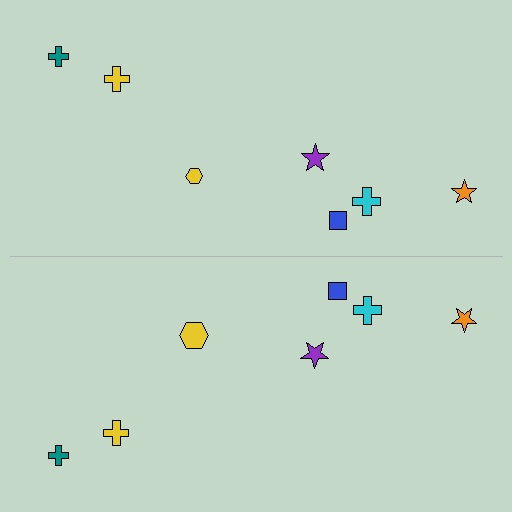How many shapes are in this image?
There are 14 shapes in this image.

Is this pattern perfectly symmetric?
No, the pattern is not perfectly symmetric. The yellow hexagon on the bottom side has a different size than its mirror counterpart.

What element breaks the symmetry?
The yellow hexagon on the bottom side has a different size than its mirror counterpart.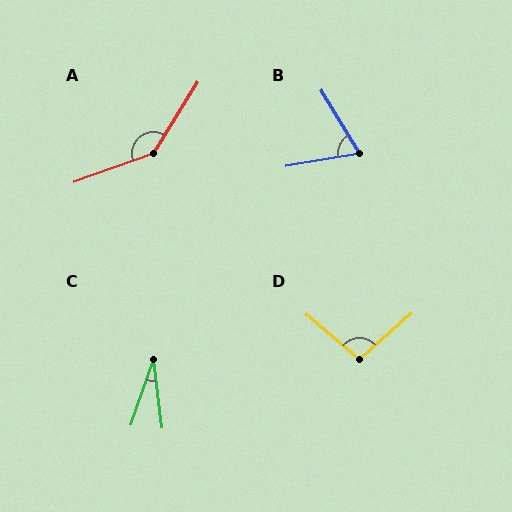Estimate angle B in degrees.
Approximately 68 degrees.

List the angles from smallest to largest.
C (26°), B (68°), D (98°), A (141°).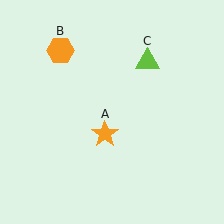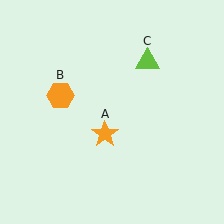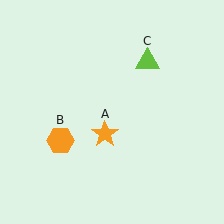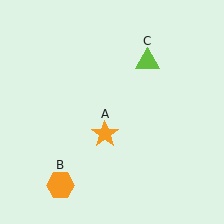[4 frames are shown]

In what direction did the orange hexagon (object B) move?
The orange hexagon (object B) moved down.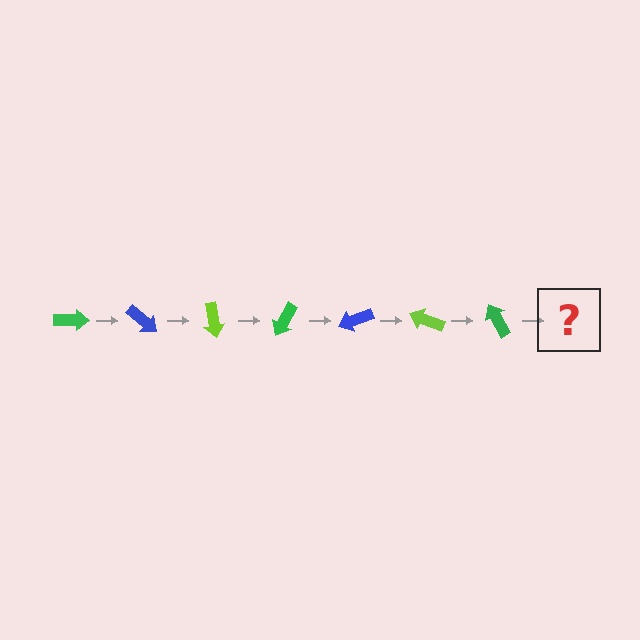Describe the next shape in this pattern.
It should be a blue arrow, rotated 280 degrees from the start.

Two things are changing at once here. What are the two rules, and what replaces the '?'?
The two rules are that it rotates 40 degrees each step and the color cycles through green, blue, and lime. The '?' should be a blue arrow, rotated 280 degrees from the start.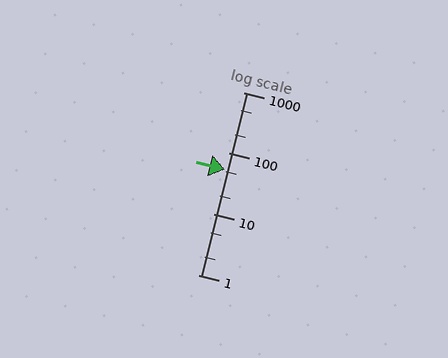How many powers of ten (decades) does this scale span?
The scale spans 3 decades, from 1 to 1000.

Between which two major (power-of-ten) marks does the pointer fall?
The pointer is between 10 and 100.